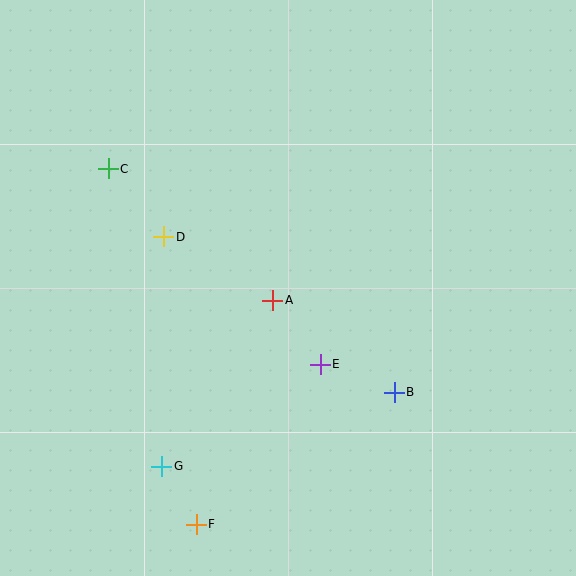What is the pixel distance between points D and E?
The distance between D and E is 202 pixels.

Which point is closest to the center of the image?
Point A at (273, 300) is closest to the center.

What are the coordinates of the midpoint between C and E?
The midpoint between C and E is at (214, 267).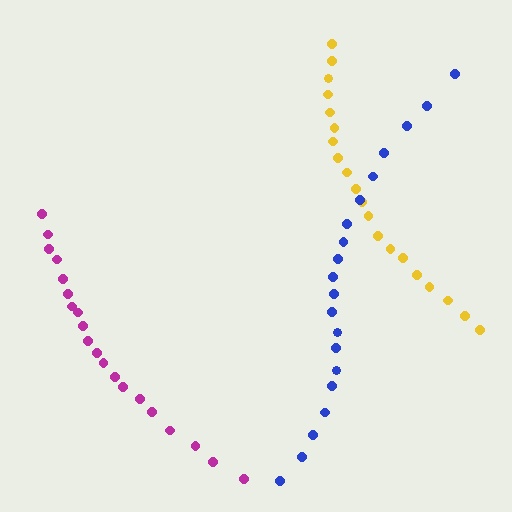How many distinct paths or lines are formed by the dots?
There are 3 distinct paths.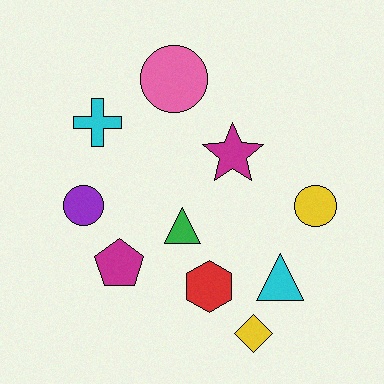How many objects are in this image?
There are 10 objects.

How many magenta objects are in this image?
There are 2 magenta objects.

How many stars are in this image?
There is 1 star.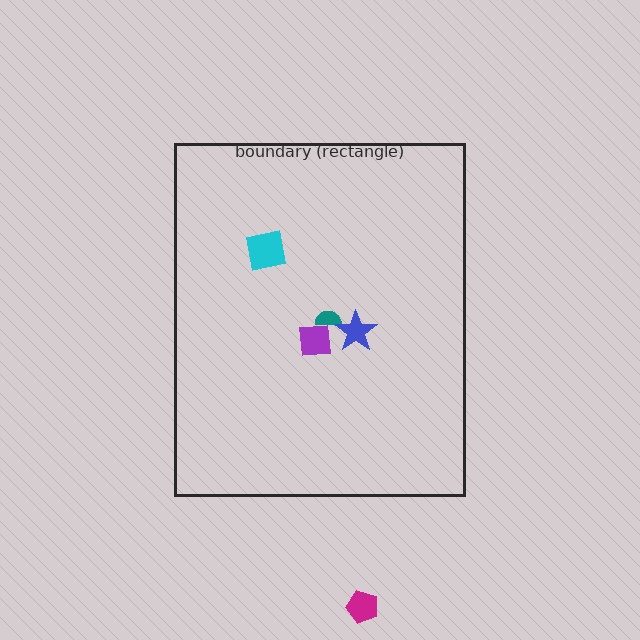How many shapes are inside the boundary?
4 inside, 1 outside.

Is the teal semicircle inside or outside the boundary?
Inside.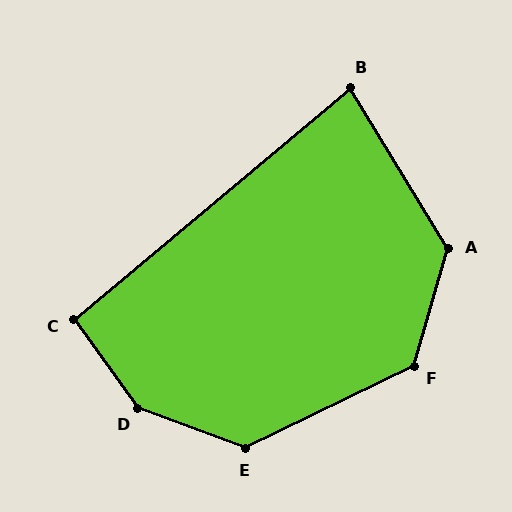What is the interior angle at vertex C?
Approximately 94 degrees (approximately right).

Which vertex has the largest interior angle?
D, at approximately 146 degrees.